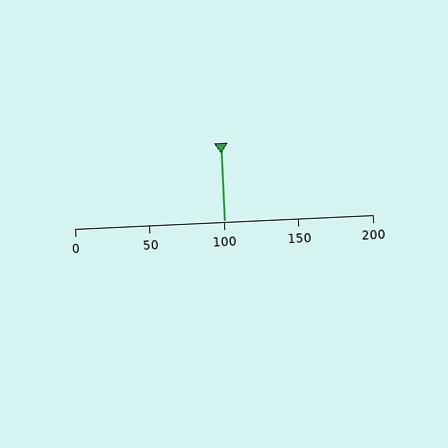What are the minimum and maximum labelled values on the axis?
The axis runs from 0 to 200.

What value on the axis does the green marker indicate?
The marker indicates approximately 100.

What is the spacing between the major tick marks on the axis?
The major ticks are spaced 50 apart.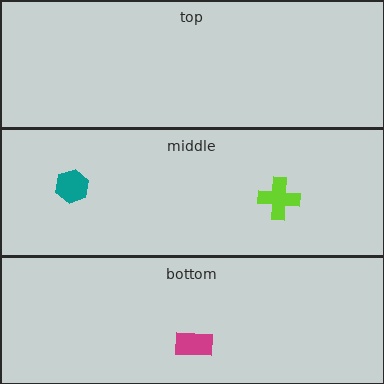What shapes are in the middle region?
The teal hexagon, the lime cross.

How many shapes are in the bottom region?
1.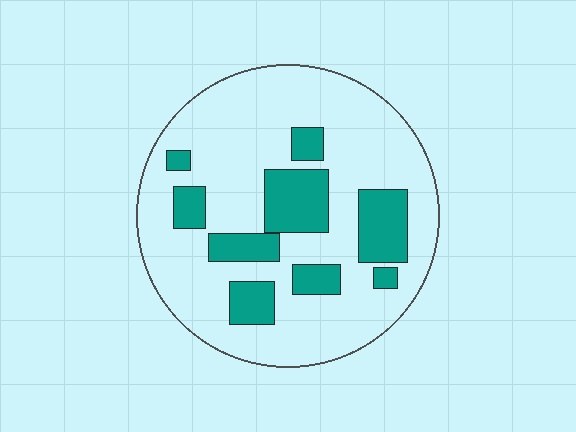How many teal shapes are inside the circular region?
9.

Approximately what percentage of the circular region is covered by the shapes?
Approximately 25%.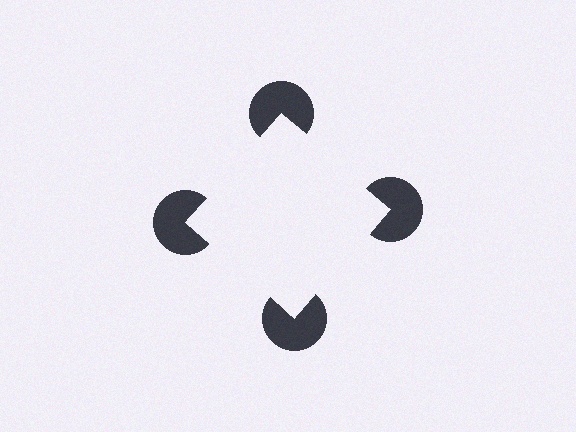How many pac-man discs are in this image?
There are 4 — one at each vertex of the illusory square.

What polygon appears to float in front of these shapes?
An illusory square — its edges are inferred from the aligned wedge cuts in the pac-man discs, not physically drawn.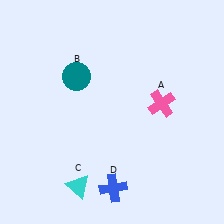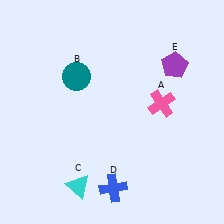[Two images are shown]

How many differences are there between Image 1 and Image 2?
There is 1 difference between the two images.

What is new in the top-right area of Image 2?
A purple pentagon (E) was added in the top-right area of Image 2.